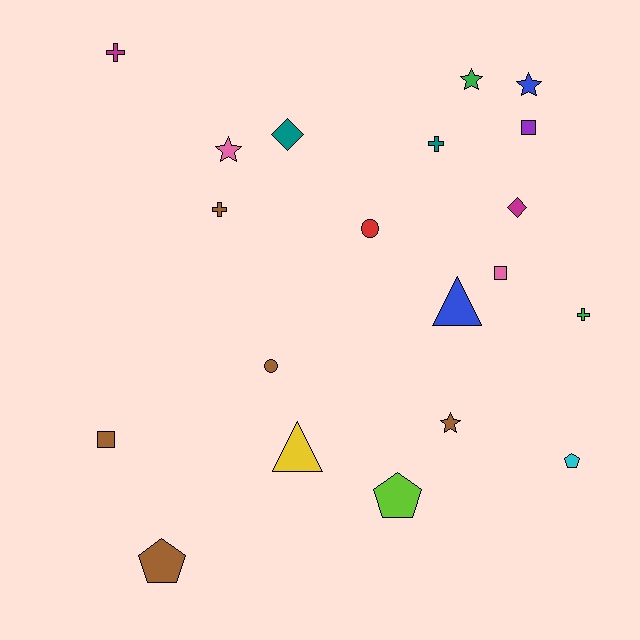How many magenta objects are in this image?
There are 2 magenta objects.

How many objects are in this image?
There are 20 objects.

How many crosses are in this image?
There are 4 crosses.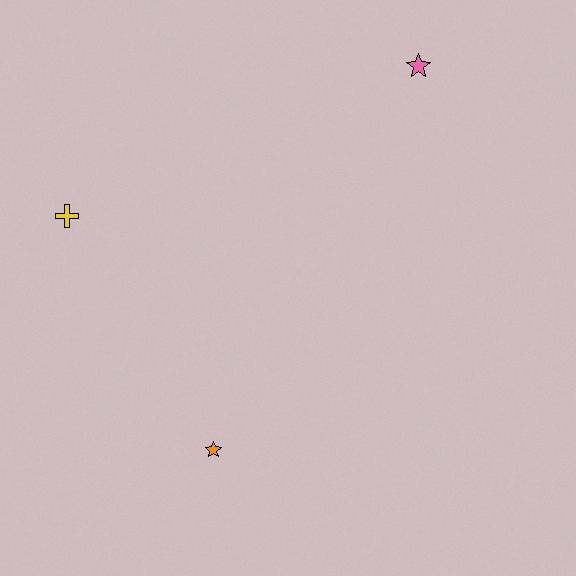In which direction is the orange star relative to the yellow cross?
The orange star is below the yellow cross.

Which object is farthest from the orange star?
The pink star is farthest from the orange star.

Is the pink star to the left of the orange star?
No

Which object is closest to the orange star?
The yellow cross is closest to the orange star.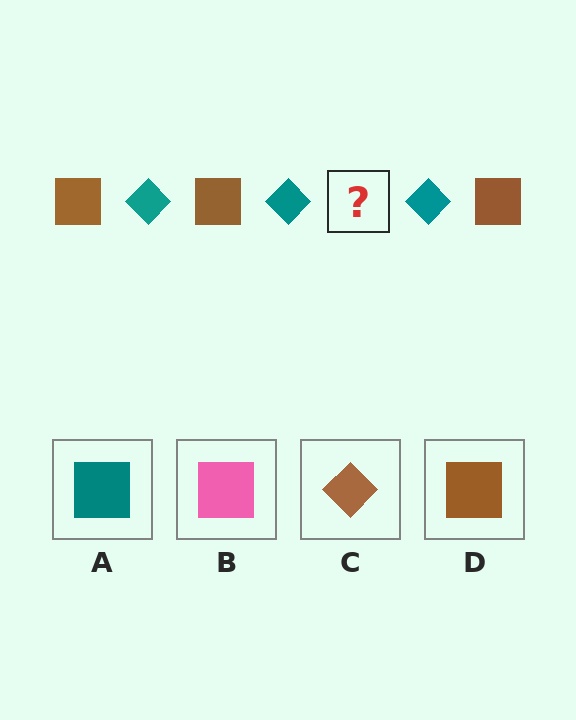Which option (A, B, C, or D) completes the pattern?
D.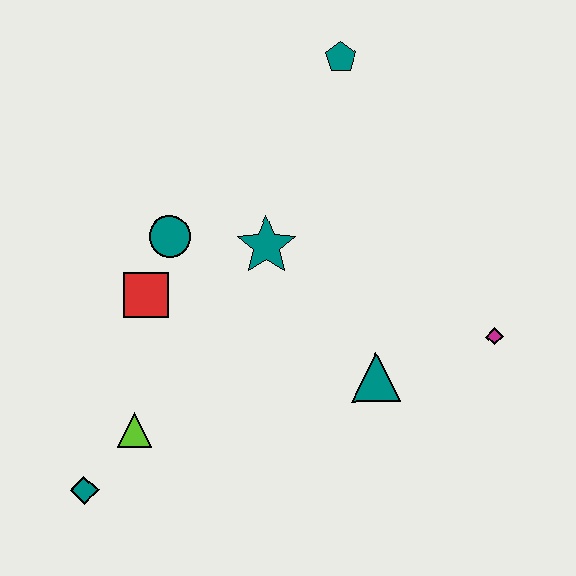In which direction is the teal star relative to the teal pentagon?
The teal star is below the teal pentagon.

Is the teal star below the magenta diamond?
No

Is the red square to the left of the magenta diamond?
Yes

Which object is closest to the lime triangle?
The teal diamond is closest to the lime triangle.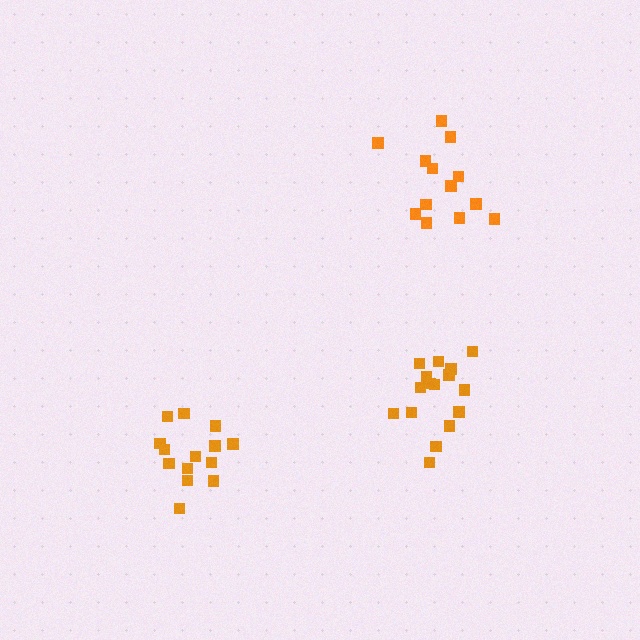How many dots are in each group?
Group 1: 16 dots, Group 2: 13 dots, Group 3: 14 dots (43 total).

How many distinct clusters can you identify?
There are 3 distinct clusters.